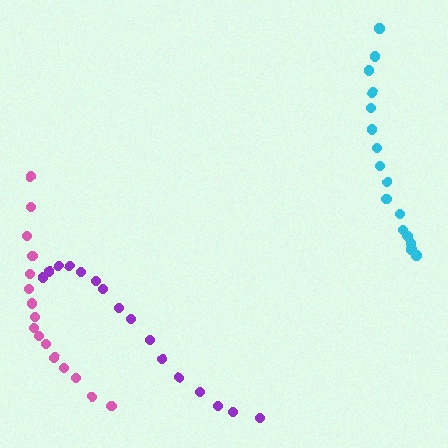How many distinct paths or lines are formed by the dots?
There are 3 distinct paths.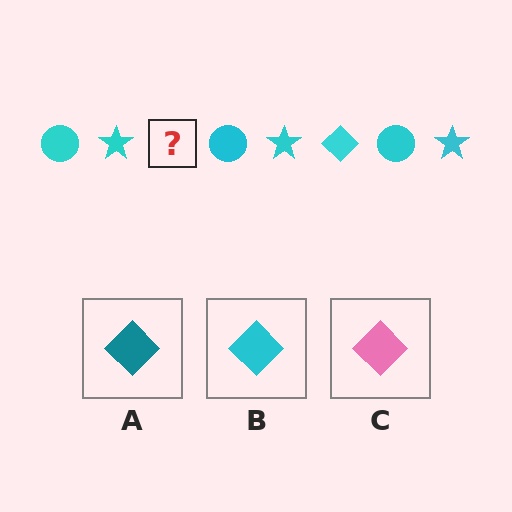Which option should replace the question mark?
Option B.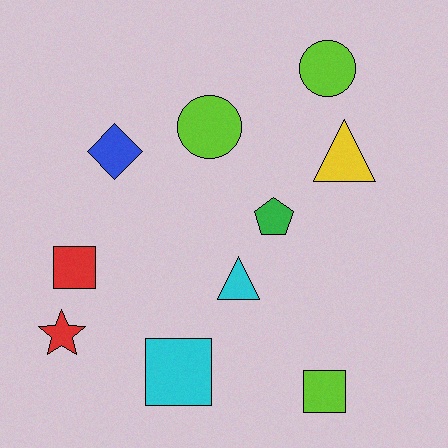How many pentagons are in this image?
There is 1 pentagon.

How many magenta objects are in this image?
There are no magenta objects.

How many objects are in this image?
There are 10 objects.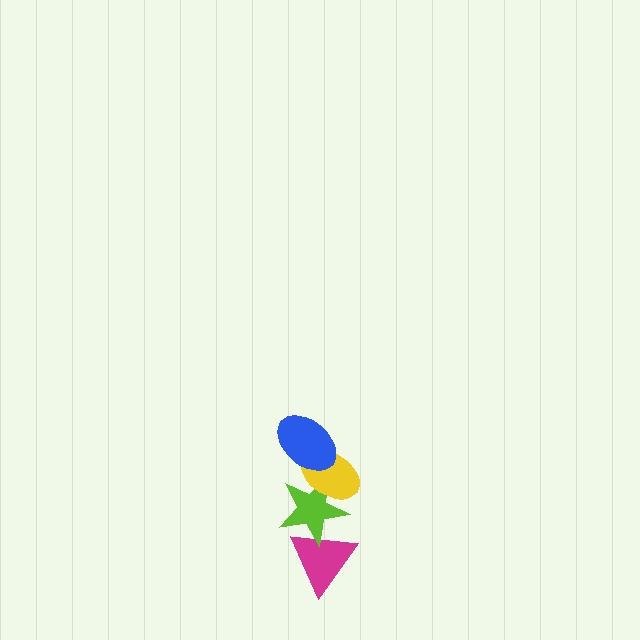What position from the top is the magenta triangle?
The magenta triangle is 4th from the top.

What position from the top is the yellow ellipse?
The yellow ellipse is 2nd from the top.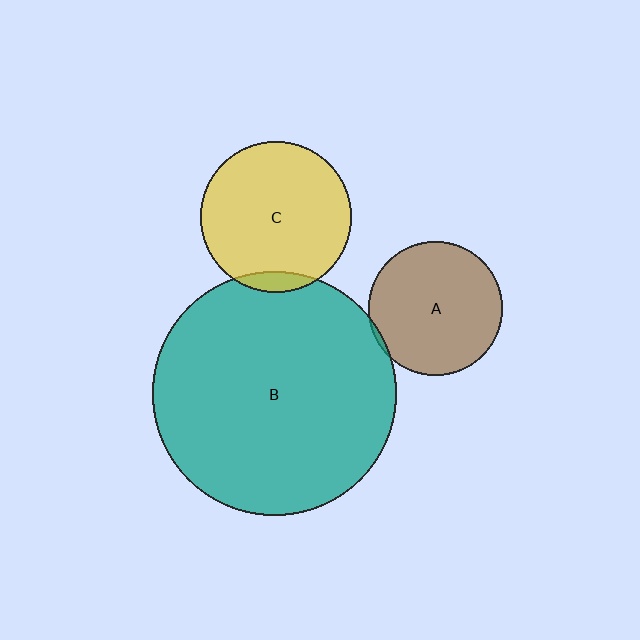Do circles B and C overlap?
Yes.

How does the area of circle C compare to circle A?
Approximately 1.3 times.